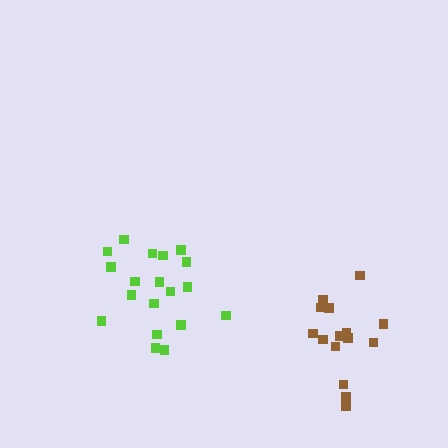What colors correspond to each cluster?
The clusters are colored: brown, lime.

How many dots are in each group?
Group 1: 15 dots, Group 2: 19 dots (34 total).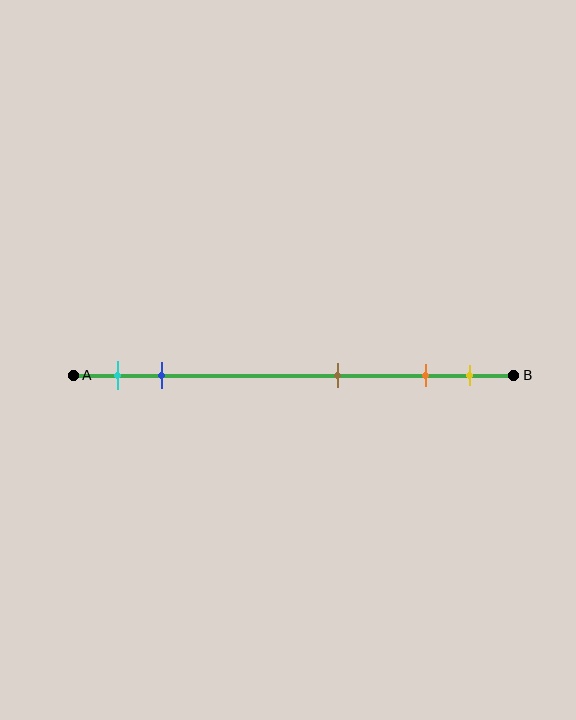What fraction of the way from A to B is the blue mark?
The blue mark is approximately 20% (0.2) of the way from A to B.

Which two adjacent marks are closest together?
The orange and yellow marks are the closest adjacent pair.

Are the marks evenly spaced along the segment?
No, the marks are not evenly spaced.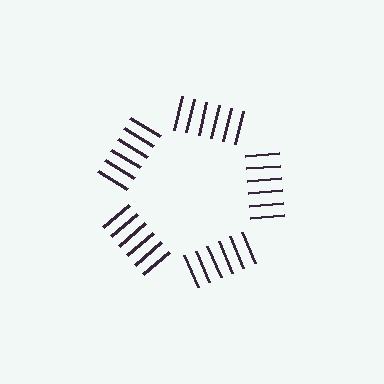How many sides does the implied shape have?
5 sides — the line-ends trace a pentagon.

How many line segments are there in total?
30 — 6 along each of the 5 edges.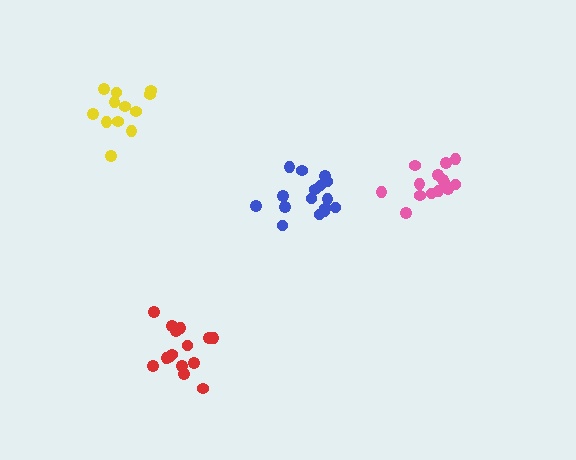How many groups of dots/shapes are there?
There are 4 groups.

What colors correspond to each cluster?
The clusters are colored: yellow, blue, pink, red.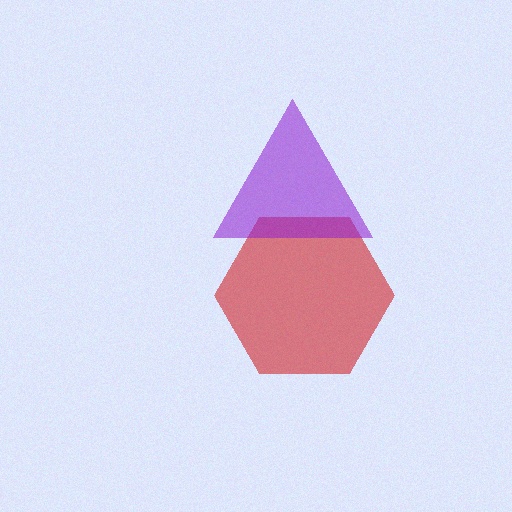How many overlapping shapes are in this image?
There are 2 overlapping shapes in the image.